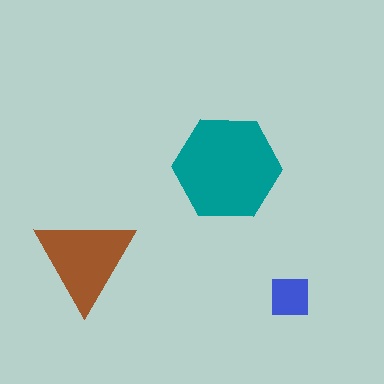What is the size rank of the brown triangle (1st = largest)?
2nd.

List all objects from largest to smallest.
The teal hexagon, the brown triangle, the blue square.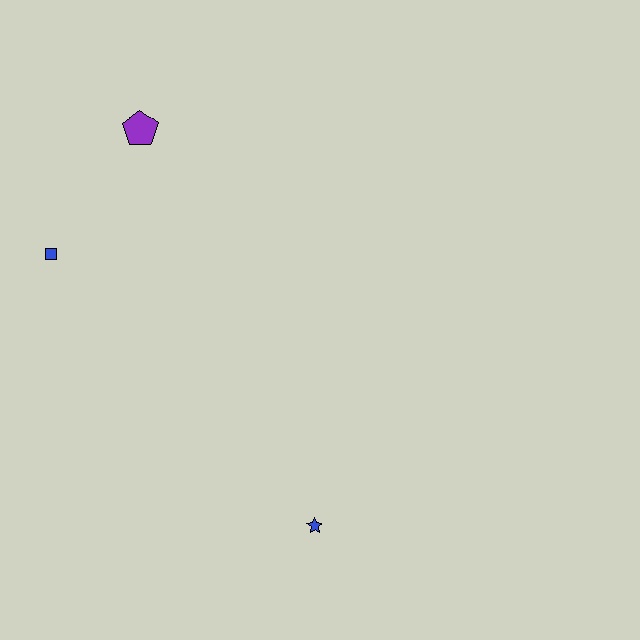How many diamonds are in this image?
There are no diamonds.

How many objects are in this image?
There are 3 objects.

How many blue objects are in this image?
There are 2 blue objects.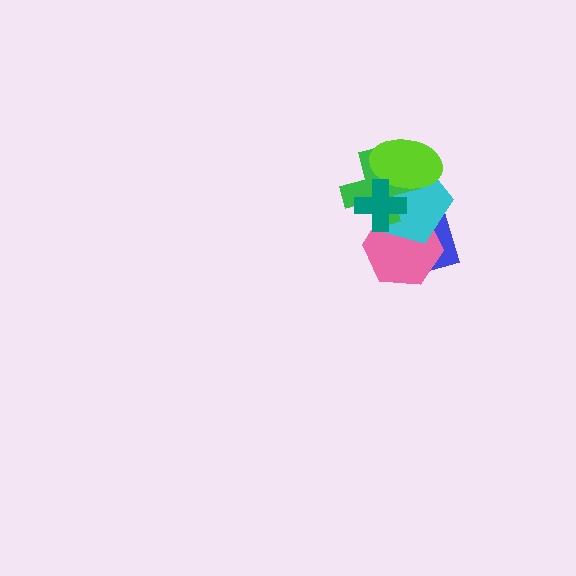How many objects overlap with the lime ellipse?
3 objects overlap with the lime ellipse.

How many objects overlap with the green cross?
5 objects overlap with the green cross.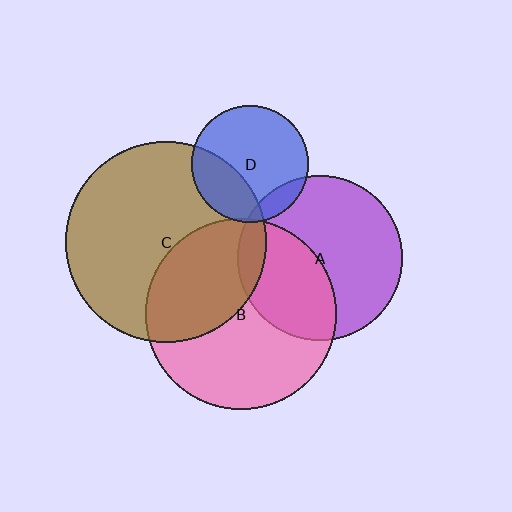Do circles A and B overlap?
Yes.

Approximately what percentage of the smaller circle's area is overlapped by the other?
Approximately 40%.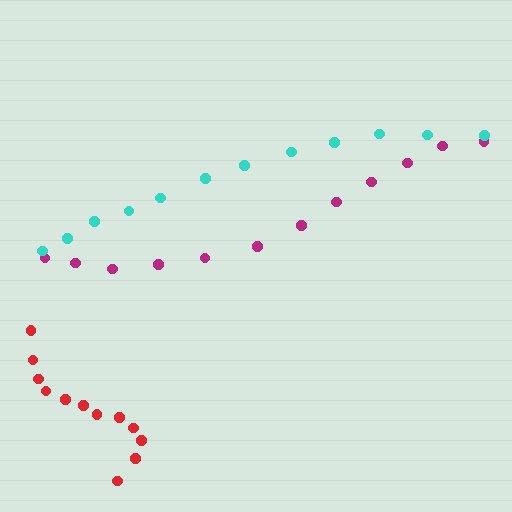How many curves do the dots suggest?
There are 3 distinct paths.